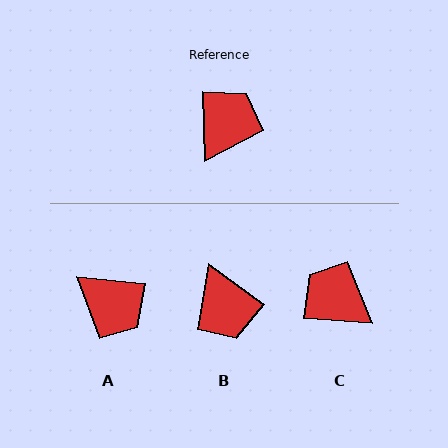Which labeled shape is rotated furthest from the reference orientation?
B, about 127 degrees away.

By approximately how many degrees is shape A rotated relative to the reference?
Approximately 98 degrees clockwise.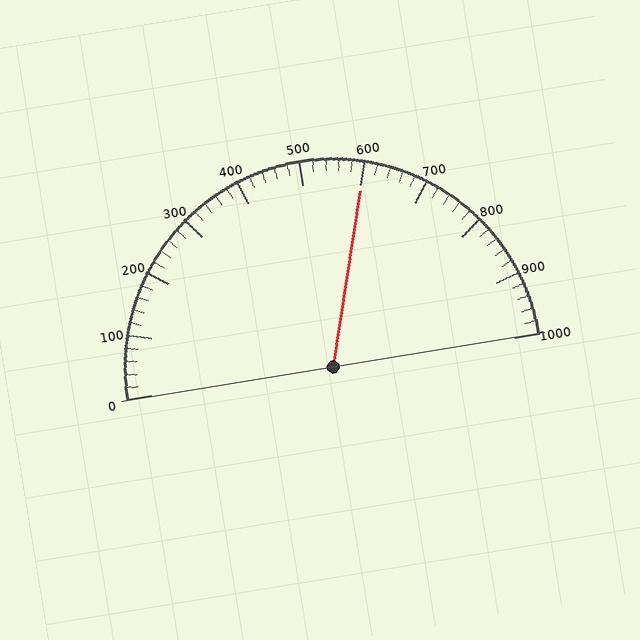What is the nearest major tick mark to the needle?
The nearest major tick mark is 600.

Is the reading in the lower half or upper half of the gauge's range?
The reading is in the upper half of the range (0 to 1000).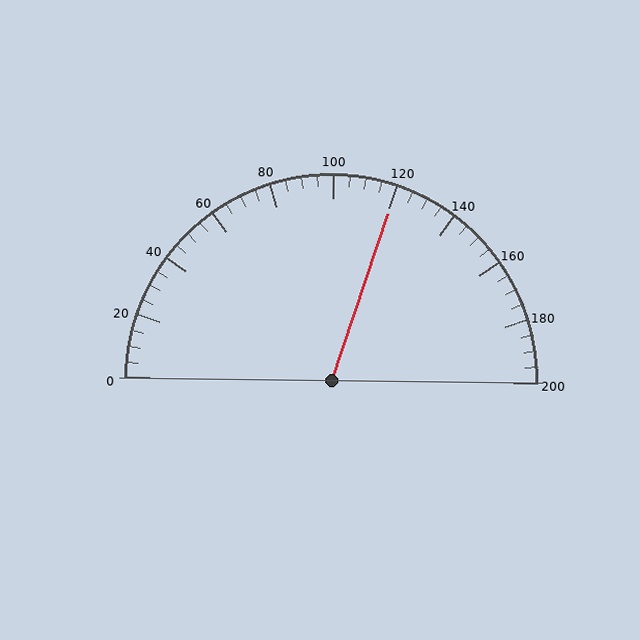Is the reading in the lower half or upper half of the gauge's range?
The reading is in the upper half of the range (0 to 200).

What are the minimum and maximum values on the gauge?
The gauge ranges from 0 to 200.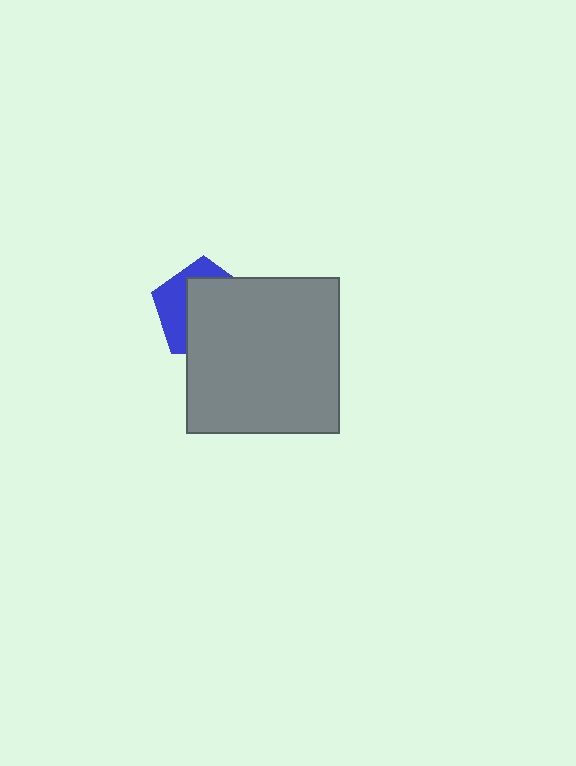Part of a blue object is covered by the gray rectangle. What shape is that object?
It is a pentagon.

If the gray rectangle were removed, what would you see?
You would see the complete blue pentagon.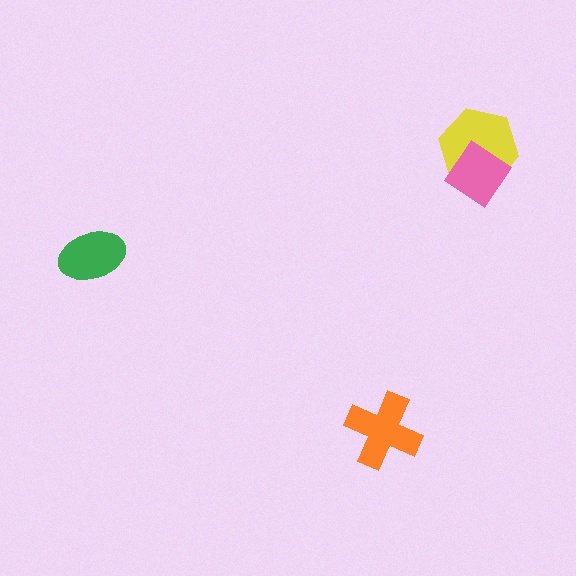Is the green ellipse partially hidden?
No, no other shape covers it.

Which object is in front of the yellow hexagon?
The pink diamond is in front of the yellow hexagon.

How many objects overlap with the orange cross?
0 objects overlap with the orange cross.